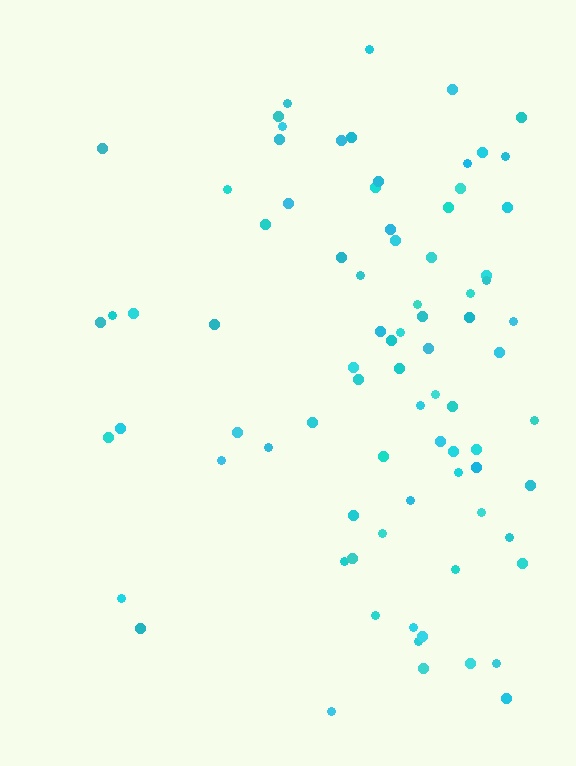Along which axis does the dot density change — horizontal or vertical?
Horizontal.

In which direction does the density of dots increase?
From left to right, with the right side densest.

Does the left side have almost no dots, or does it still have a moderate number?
Still a moderate number, just noticeably fewer than the right.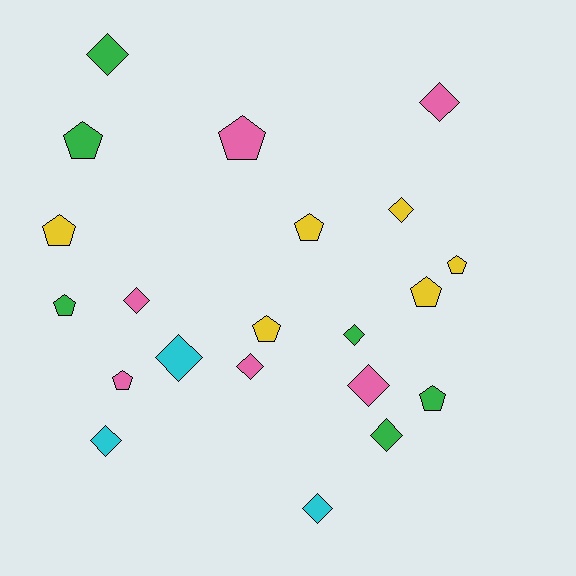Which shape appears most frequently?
Diamond, with 11 objects.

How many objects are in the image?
There are 21 objects.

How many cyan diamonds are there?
There are 3 cyan diamonds.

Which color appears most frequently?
Yellow, with 6 objects.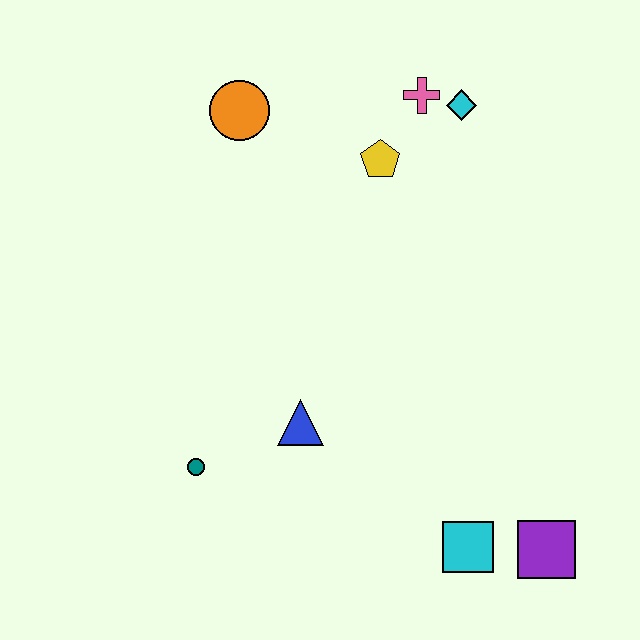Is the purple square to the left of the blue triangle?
No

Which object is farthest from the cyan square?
The orange circle is farthest from the cyan square.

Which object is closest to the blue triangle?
The teal circle is closest to the blue triangle.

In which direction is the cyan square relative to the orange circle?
The cyan square is below the orange circle.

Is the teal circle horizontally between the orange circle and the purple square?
No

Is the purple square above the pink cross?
No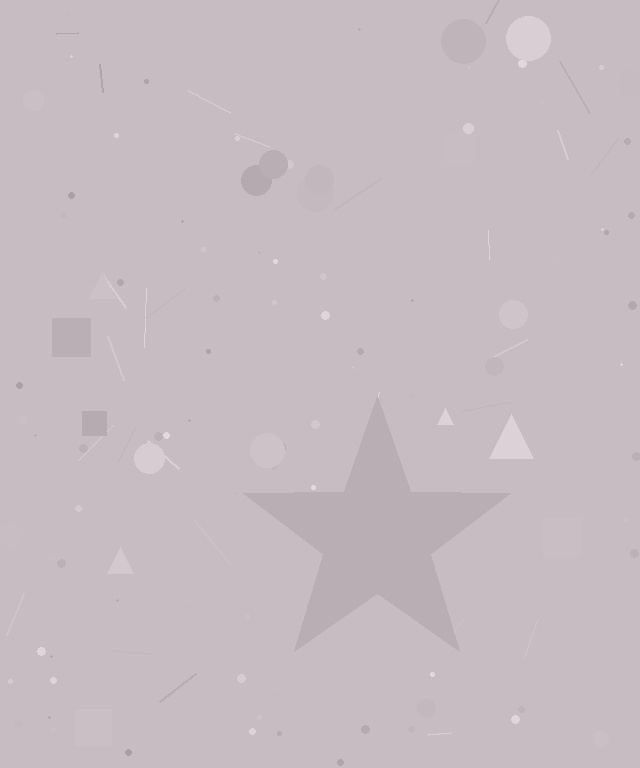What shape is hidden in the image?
A star is hidden in the image.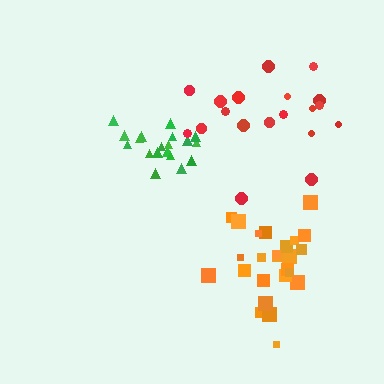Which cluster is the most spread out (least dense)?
Red.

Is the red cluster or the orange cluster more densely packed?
Orange.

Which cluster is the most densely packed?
Green.